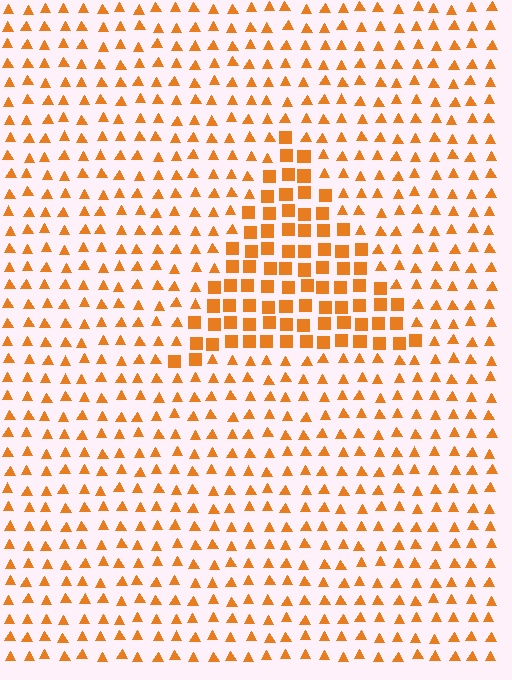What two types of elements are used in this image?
The image uses squares inside the triangle region and triangles outside it.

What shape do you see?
I see a triangle.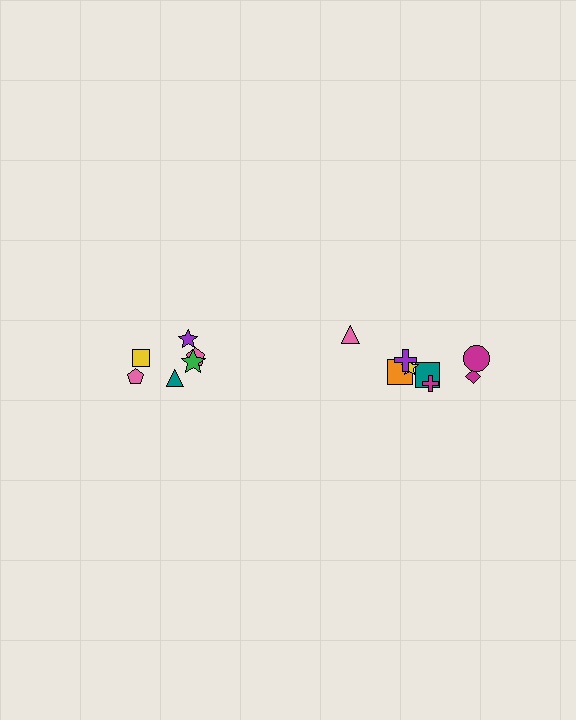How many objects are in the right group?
There are 8 objects.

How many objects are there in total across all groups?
There are 14 objects.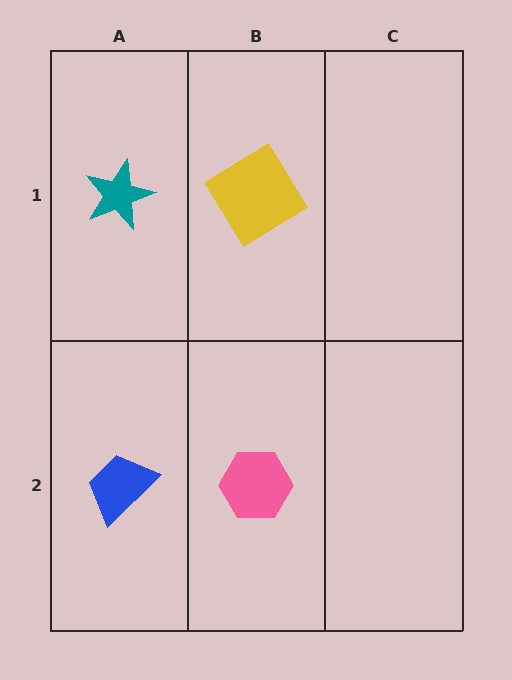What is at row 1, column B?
A yellow diamond.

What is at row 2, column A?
A blue trapezoid.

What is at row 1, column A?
A teal star.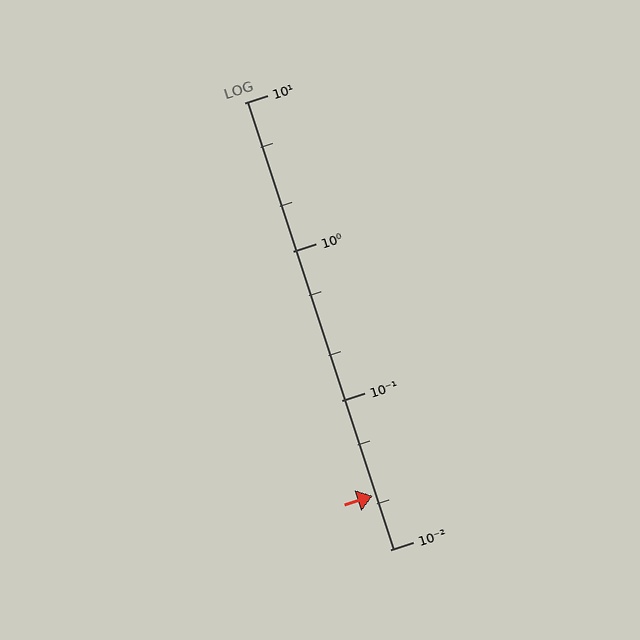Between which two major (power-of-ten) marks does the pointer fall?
The pointer is between 0.01 and 0.1.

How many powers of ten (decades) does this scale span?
The scale spans 3 decades, from 0.01 to 10.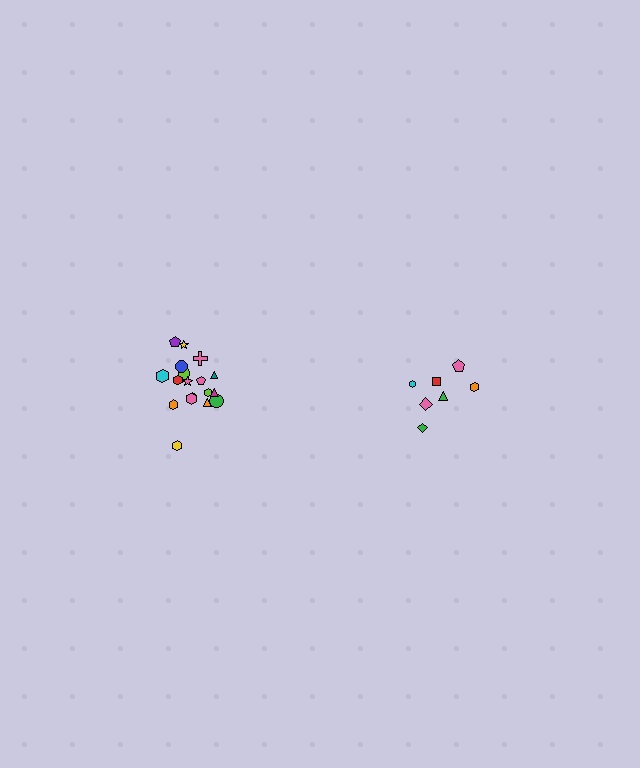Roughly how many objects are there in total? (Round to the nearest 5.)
Roughly 25 objects in total.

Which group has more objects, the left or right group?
The left group.